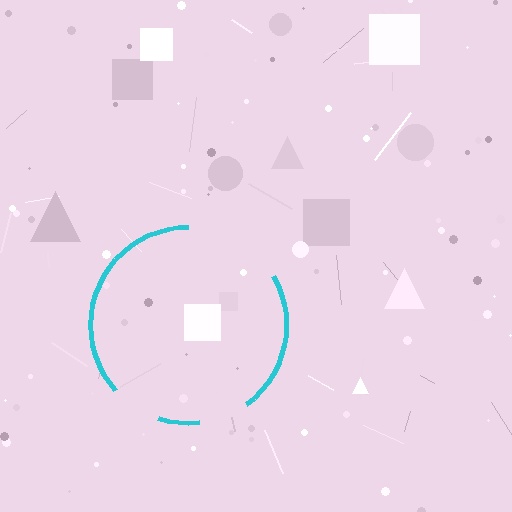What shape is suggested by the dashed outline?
The dashed outline suggests a circle.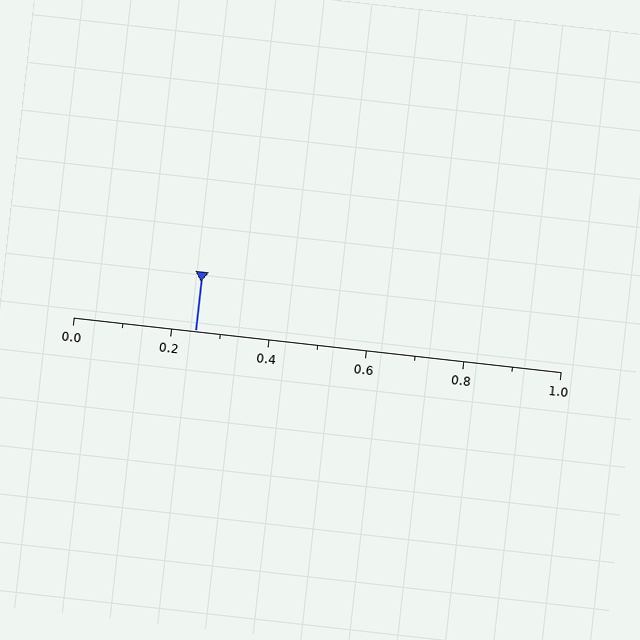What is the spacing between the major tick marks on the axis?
The major ticks are spaced 0.2 apart.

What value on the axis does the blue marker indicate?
The marker indicates approximately 0.25.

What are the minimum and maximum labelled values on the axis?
The axis runs from 0.0 to 1.0.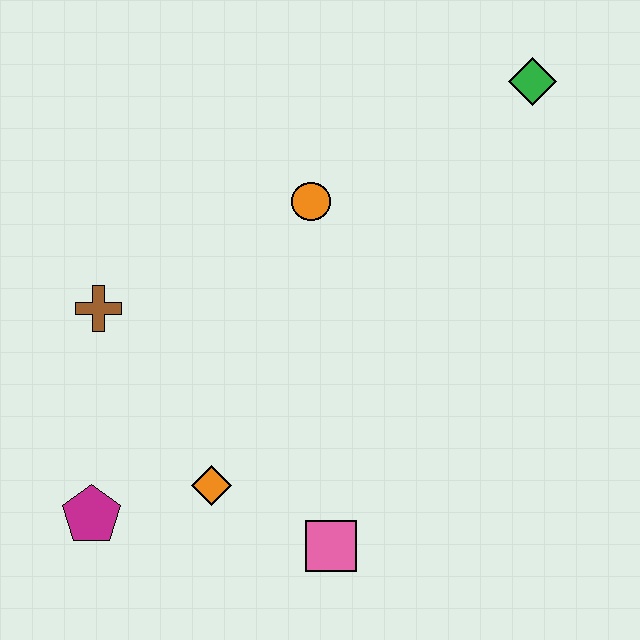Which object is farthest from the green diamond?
The magenta pentagon is farthest from the green diamond.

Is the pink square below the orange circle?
Yes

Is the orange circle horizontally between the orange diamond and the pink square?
Yes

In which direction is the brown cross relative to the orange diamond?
The brown cross is above the orange diamond.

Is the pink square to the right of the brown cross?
Yes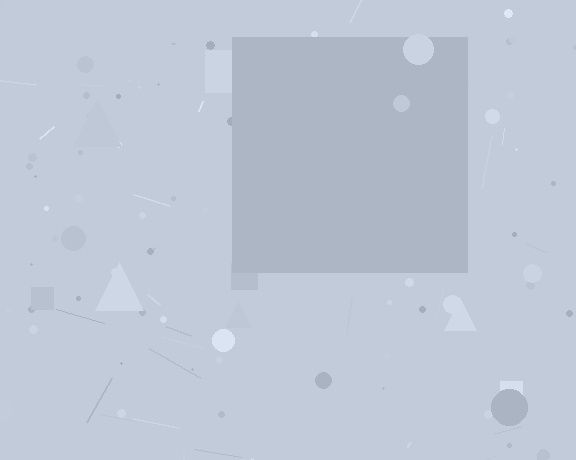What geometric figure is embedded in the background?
A square is embedded in the background.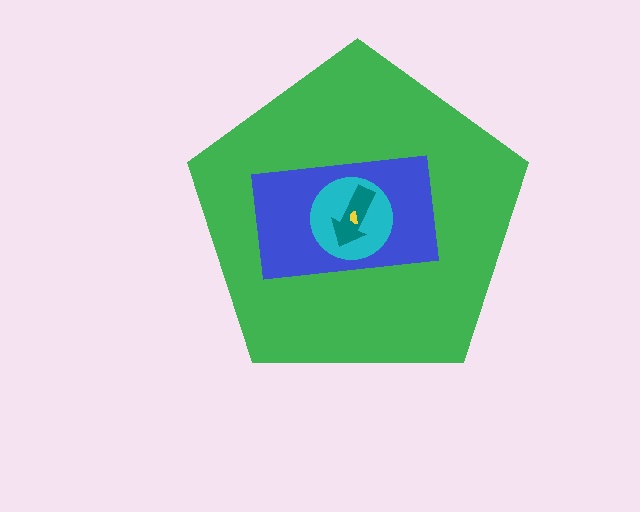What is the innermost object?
The yellow semicircle.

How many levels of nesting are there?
5.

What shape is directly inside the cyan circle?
The teal arrow.